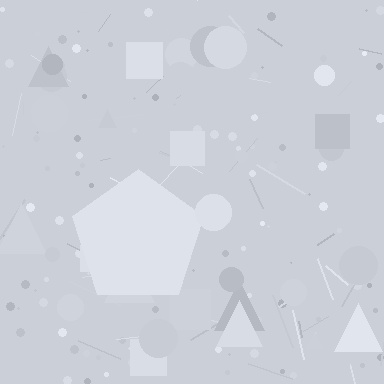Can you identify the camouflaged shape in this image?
The camouflaged shape is a pentagon.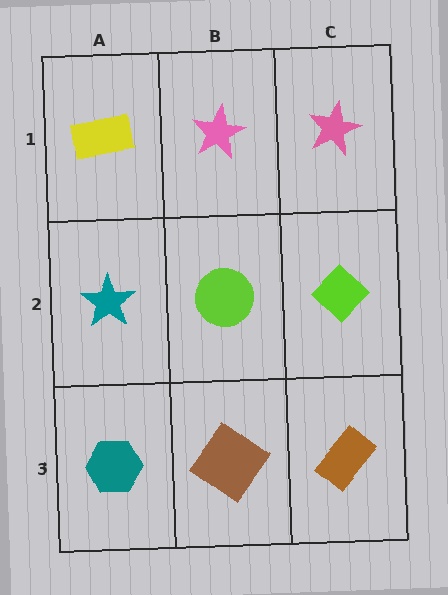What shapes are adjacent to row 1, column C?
A lime diamond (row 2, column C), a pink star (row 1, column B).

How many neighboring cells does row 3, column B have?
3.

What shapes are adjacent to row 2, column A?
A yellow rectangle (row 1, column A), a teal hexagon (row 3, column A), a lime circle (row 2, column B).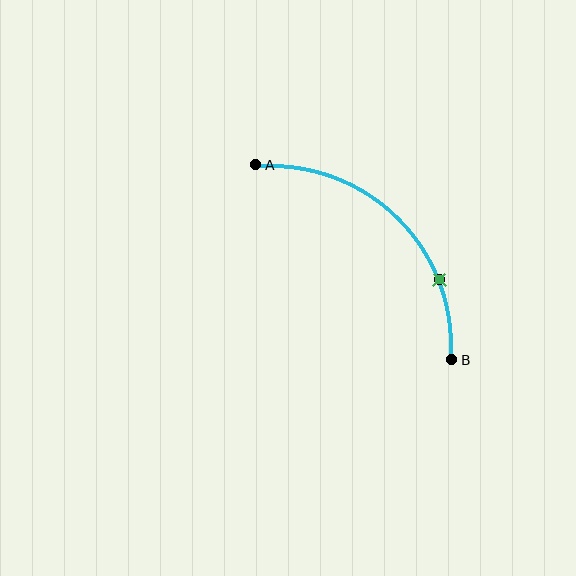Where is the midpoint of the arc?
The arc midpoint is the point on the curve farthest from the straight line joining A and B. It sits above and to the right of that line.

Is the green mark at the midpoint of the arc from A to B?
No. The green mark lies on the arc but is closer to endpoint B. The arc midpoint would be at the point on the curve equidistant along the arc from both A and B.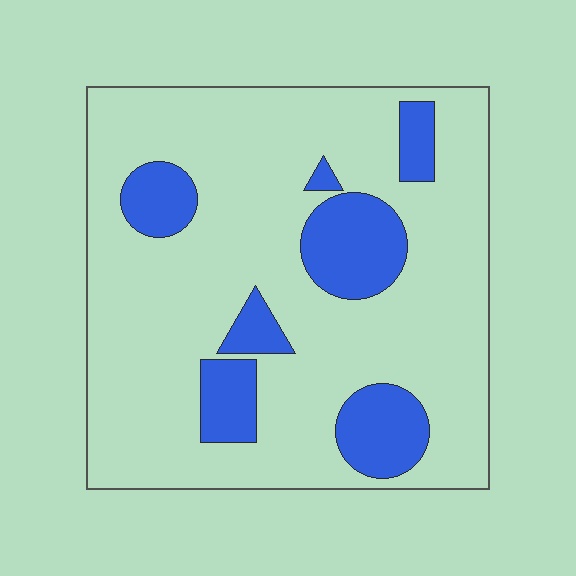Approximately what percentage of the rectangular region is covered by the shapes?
Approximately 20%.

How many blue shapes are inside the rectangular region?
7.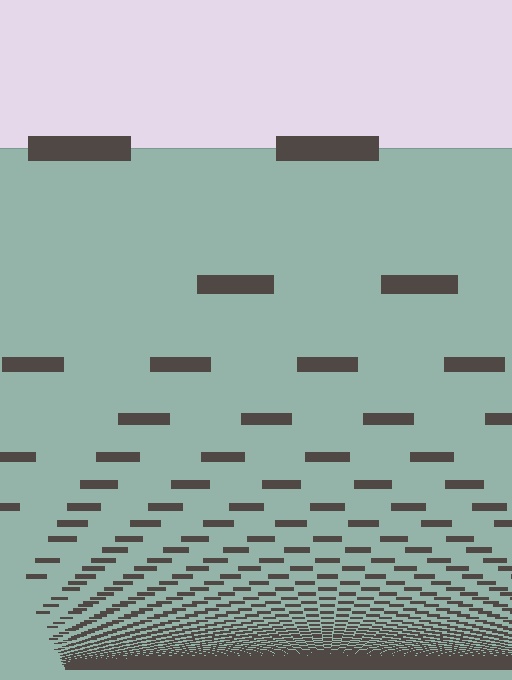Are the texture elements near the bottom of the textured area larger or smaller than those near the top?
Smaller. The gradient is inverted — elements near the bottom are smaller and denser.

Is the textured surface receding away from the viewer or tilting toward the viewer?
The surface appears to tilt toward the viewer. Texture elements get larger and sparser toward the top.